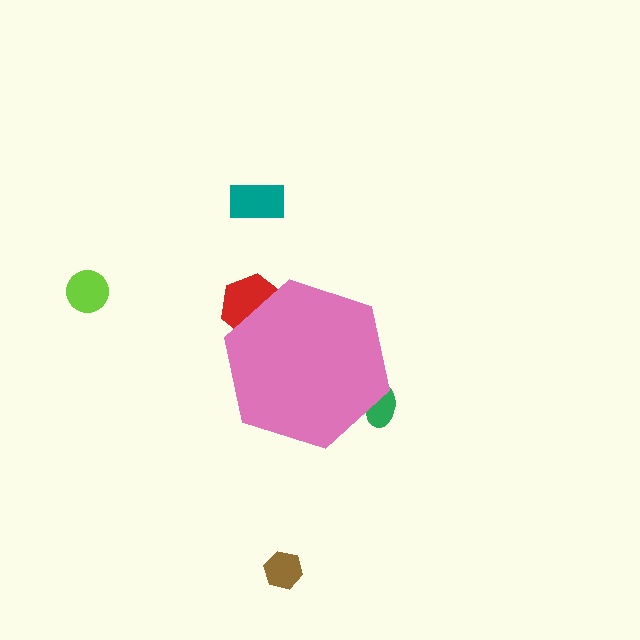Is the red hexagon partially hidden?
Yes, the red hexagon is partially hidden behind the pink hexagon.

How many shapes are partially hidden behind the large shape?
2 shapes are partially hidden.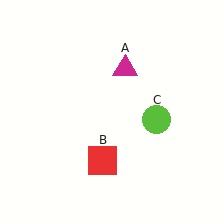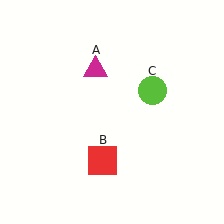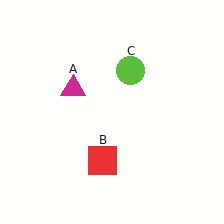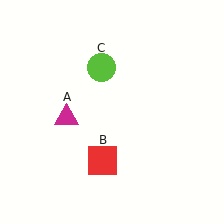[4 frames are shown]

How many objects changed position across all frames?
2 objects changed position: magenta triangle (object A), lime circle (object C).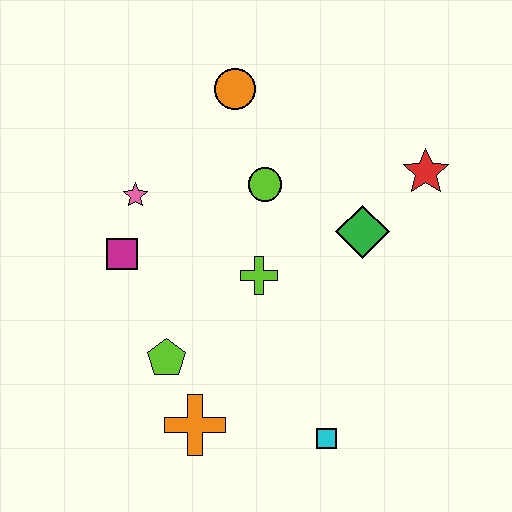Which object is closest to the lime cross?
The lime circle is closest to the lime cross.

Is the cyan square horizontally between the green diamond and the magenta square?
Yes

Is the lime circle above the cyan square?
Yes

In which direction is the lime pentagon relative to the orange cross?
The lime pentagon is above the orange cross.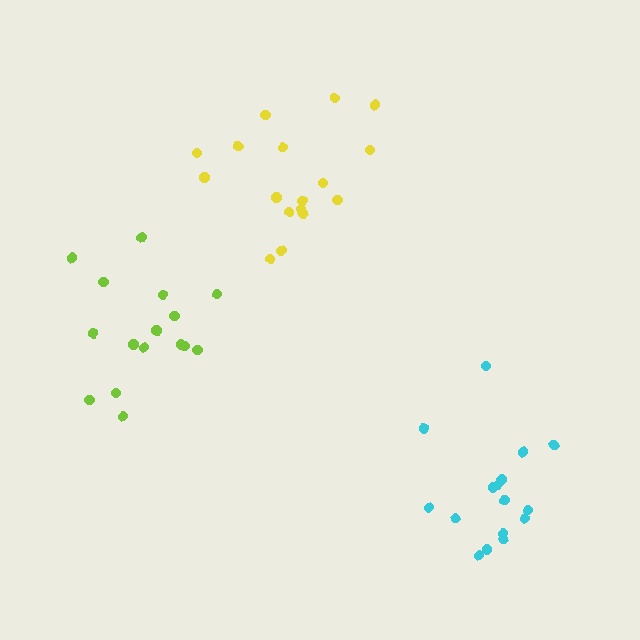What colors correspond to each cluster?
The clusters are colored: yellow, cyan, lime.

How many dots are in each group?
Group 1: 17 dots, Group 2: 16 dots, Group 3: 16 dots (49 total).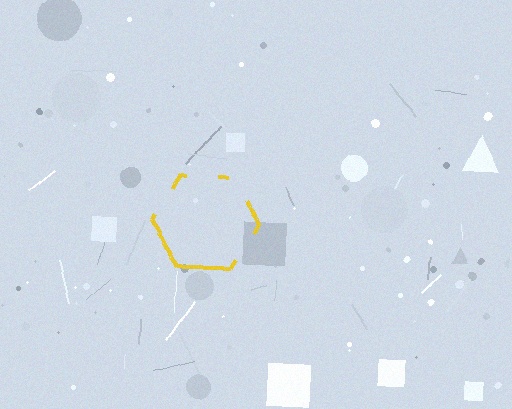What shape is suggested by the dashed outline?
The dashed outline suggests a hexagon.